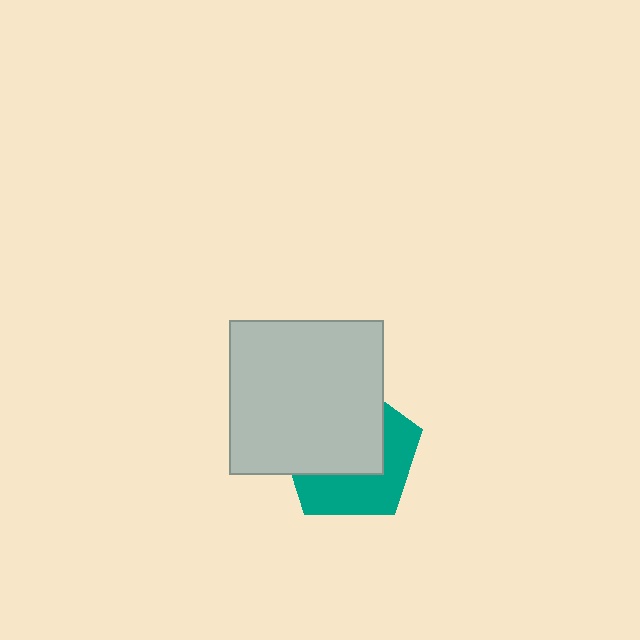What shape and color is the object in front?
The object in front is a light gray square.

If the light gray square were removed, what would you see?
You would see the complete teal pentagon.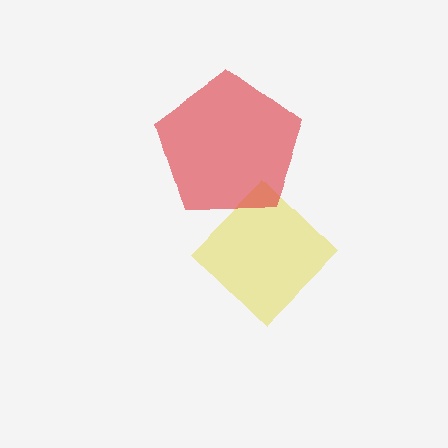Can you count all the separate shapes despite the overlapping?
Yes, there are 2 separate shapes.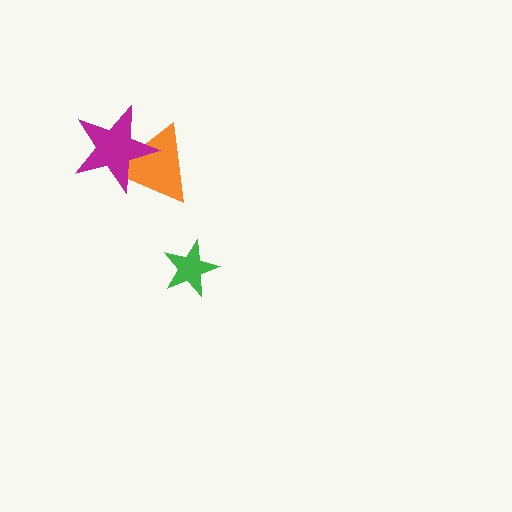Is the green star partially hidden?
No, no other shape covers it.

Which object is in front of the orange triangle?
The magenta star is in front of the orange triangle.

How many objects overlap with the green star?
0 objects overlap with the green star.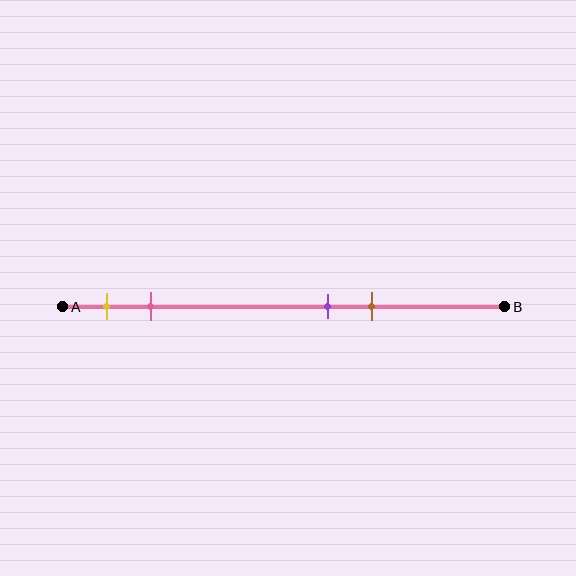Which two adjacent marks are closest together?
The purple and brown marks are the closest adjacent pair.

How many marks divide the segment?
There are 4 marks dividing the segment.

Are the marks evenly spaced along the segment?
No, the marks are not evenly spaced.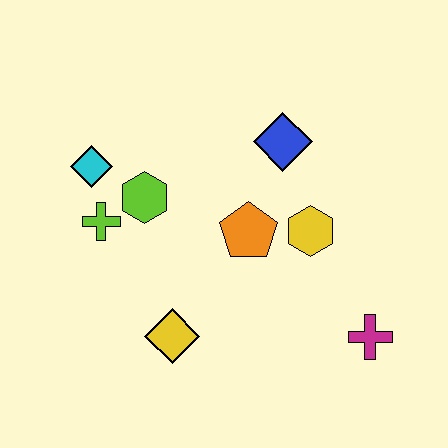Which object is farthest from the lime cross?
The magenta cross is farthest from the lime cross.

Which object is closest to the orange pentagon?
The yellow hexagon is closest to the orange pentagon.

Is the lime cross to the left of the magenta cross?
Yes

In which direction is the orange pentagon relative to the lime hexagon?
The orange pentagon is to the right of the lime hexagon.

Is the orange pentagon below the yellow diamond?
No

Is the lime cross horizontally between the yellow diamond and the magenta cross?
No